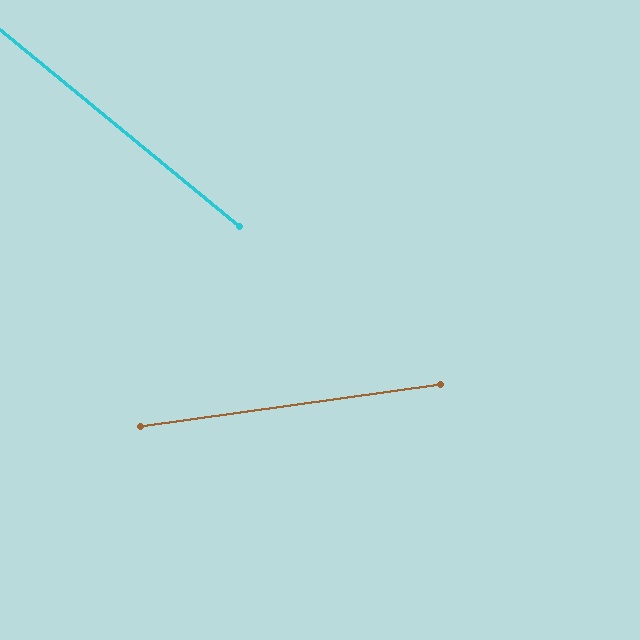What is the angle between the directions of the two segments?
Approximately 47 degrees.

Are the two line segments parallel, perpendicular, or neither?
Neither parallel nor perpendicular — they differ by about 47°.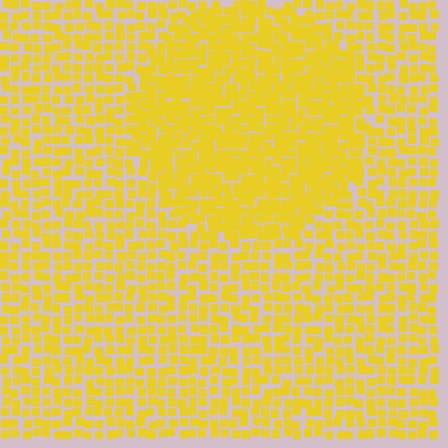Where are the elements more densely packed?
The elements are more densely packed inside the circle boundary.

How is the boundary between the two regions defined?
The boundary is defined by a change in element density (approximately 1.6x ratio). All elements are the same color, size, and shape.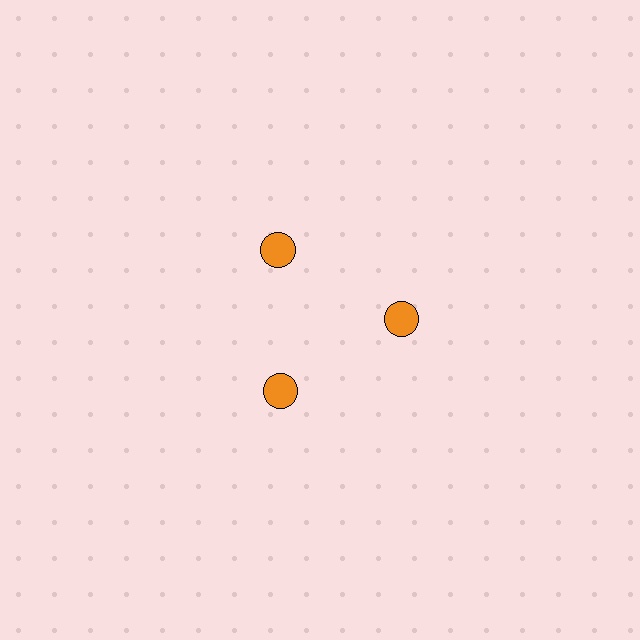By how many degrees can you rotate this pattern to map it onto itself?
The pattern maps onto itself every 120 degrees of rotation.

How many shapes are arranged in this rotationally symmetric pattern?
There are 3 shapes, arranged in 3 groups of 1.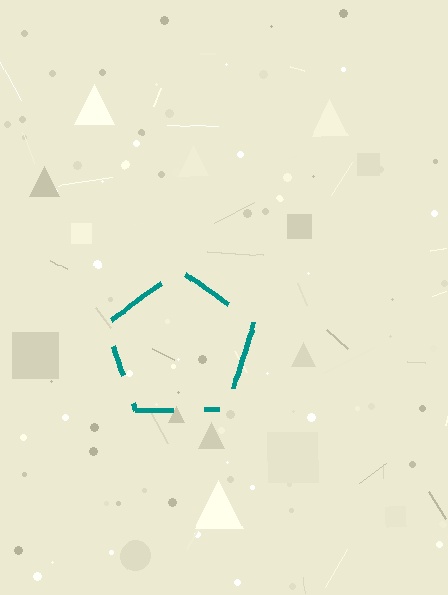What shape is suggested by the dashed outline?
The dashed outline suggests a pentagon.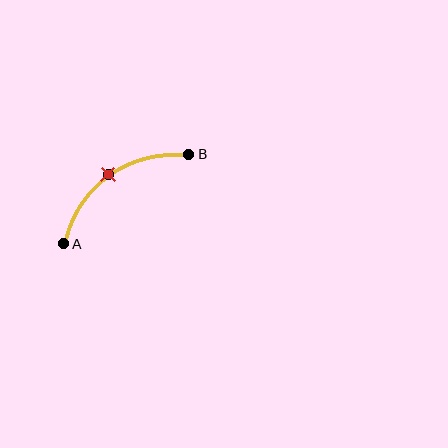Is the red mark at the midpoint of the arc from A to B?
Yes. The red mark lies on the arc at equal arc-length from both A and B — it is the arc midpoint.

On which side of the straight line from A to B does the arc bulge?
The arc bulges above and to the left of the straight line connecting A and B.